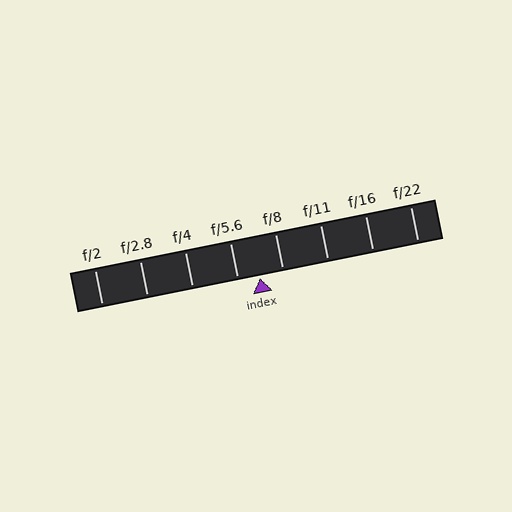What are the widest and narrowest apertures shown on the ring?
The widest aperture shown is f/2 and the narrowest is f/22.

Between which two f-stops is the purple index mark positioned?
The index mark is between f/5.6 and f/8.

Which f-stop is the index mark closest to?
The index mark is closest to f/5.6.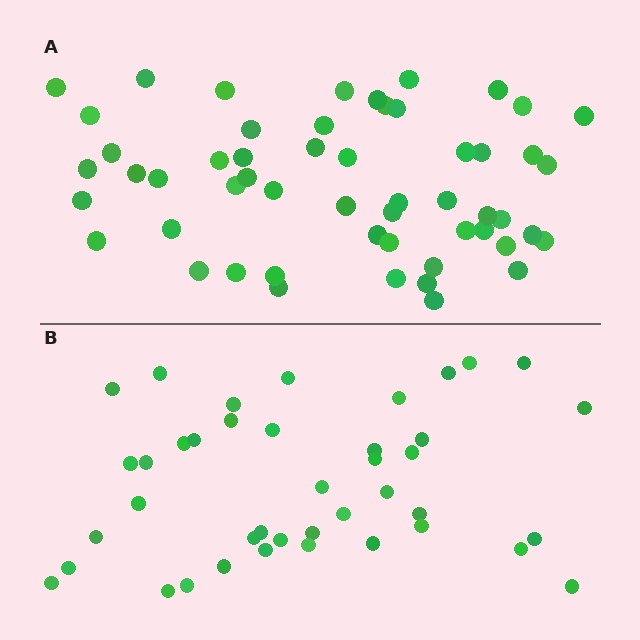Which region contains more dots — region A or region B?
Region A (the top region) has more dots.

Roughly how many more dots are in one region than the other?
Region A has approximately 15 more dots than region B.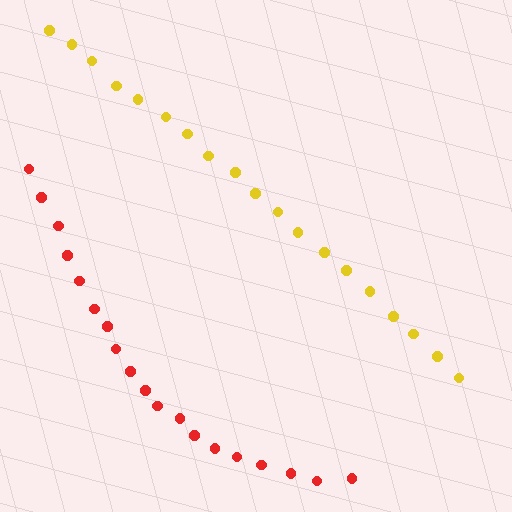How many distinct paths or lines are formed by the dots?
There are 2 distinct paths.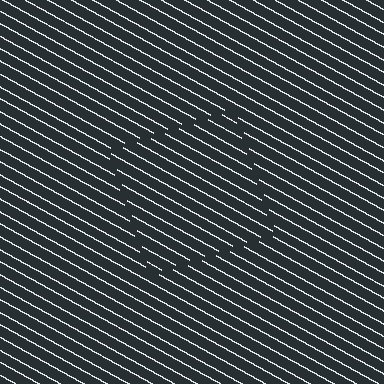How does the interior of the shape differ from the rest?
The interior of the shape contains the same grating, shifted by half a period — the contour is defined by the phase discontinuity where line-ends from the inner and outer gratings abut.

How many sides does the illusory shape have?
4 sides — the line-ends trace a square.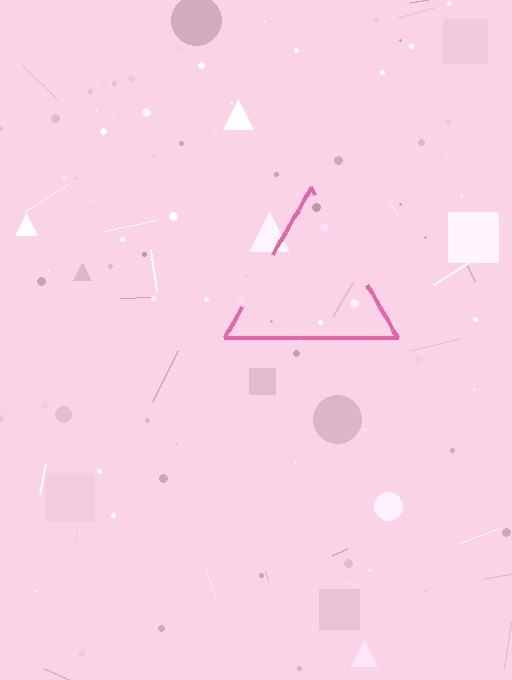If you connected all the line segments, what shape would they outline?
They would outline a triangle.